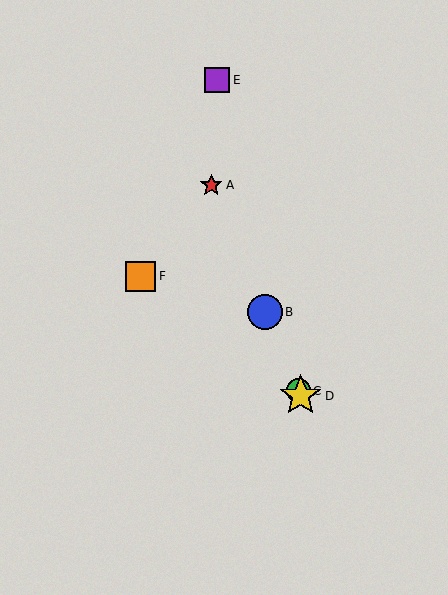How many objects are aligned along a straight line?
4 objects (A, B, C, D) are aligned along a straight line.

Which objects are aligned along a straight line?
Objects A, B, C, D are aligned along a straight line.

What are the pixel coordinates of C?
Object C is at (298, 391).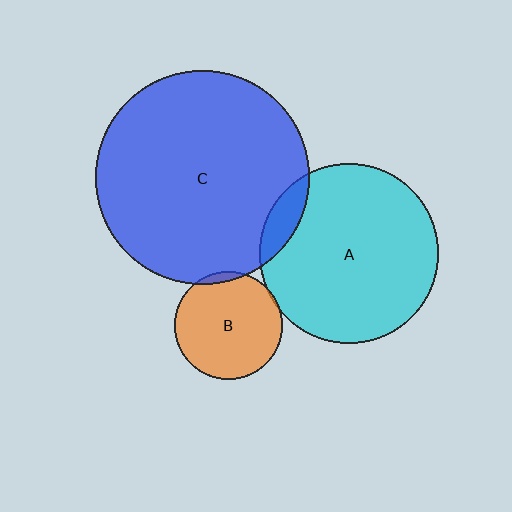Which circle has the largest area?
Circle C (blue).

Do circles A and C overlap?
Yes.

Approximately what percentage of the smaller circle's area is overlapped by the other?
Approximately 10%.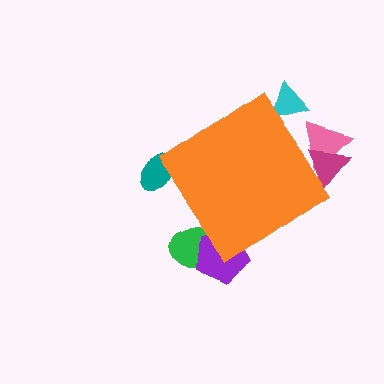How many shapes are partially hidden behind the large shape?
6 shapes are partially hidden.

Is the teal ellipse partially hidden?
Yes, the teal ellipse is partially hidden behind the orange diamond.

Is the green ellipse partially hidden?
Yes, the green ellipse is partially hidden behind the orange diamond.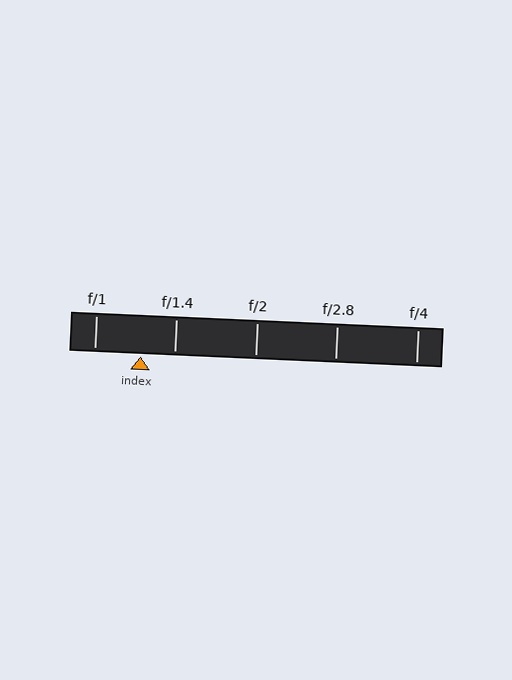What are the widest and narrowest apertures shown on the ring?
The widest aperture shown is f/1 and the narrowest is f/4.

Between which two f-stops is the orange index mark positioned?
The index mark is between f/1 and f/1.4.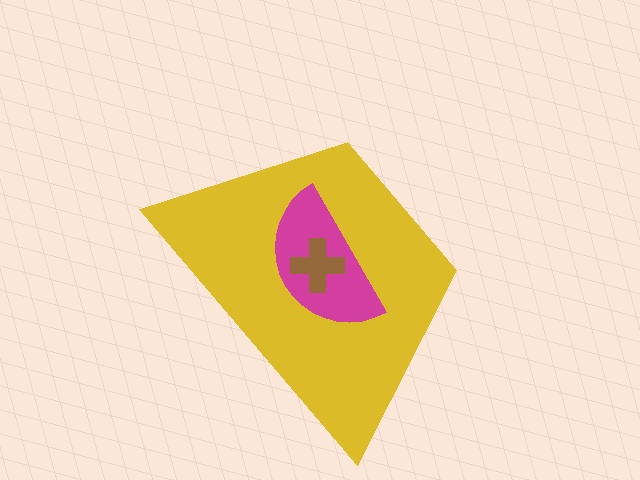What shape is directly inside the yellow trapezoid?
The magenta semicircle.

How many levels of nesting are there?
3.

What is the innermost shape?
The brown cross.